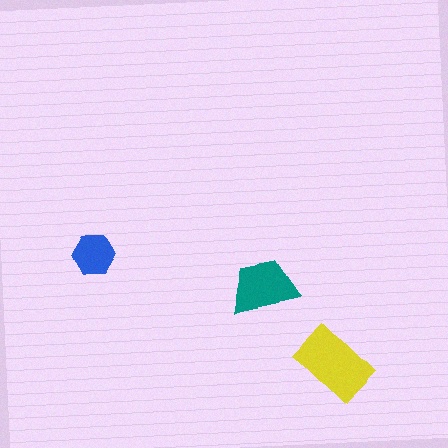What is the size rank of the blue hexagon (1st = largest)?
3rd.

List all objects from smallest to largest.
The blue hexagon, the teal trapezoid, the yellow rectangle.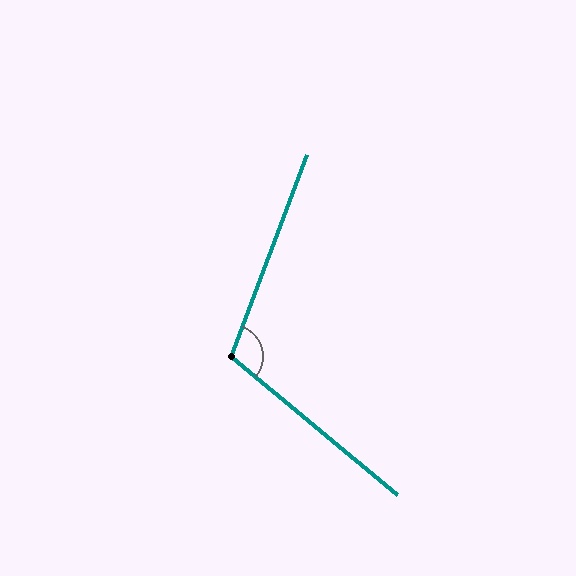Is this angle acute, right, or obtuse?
It is obtuse.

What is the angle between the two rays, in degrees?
Approximately 109 degrees.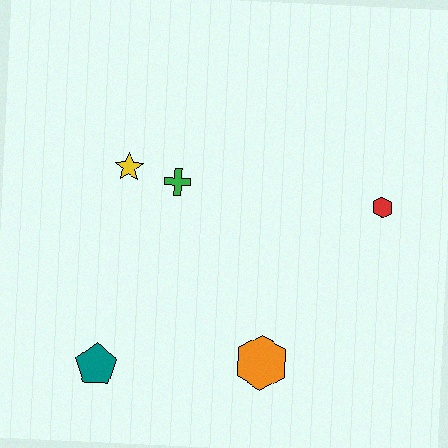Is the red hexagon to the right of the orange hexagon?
Yes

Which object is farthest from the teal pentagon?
The red hexagon is farthest from the teal pentagon.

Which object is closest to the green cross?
The yellow star is closest to the green cross.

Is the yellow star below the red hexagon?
No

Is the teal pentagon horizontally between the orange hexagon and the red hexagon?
No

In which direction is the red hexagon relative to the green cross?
The red hexagon is to the right of the green cross.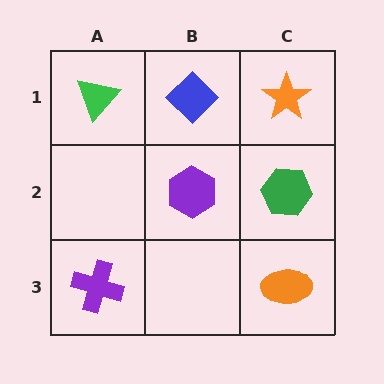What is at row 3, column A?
A purple cross.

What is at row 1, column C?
An orange star.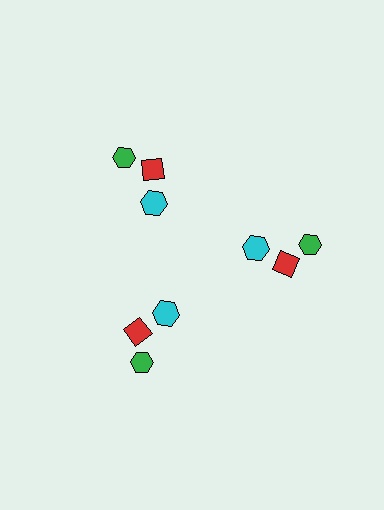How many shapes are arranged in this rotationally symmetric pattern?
There are 9 shapes, arranged in 3 groups of 3.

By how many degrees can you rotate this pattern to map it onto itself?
The pattern maps onto itself every 120 degrees of rotation.